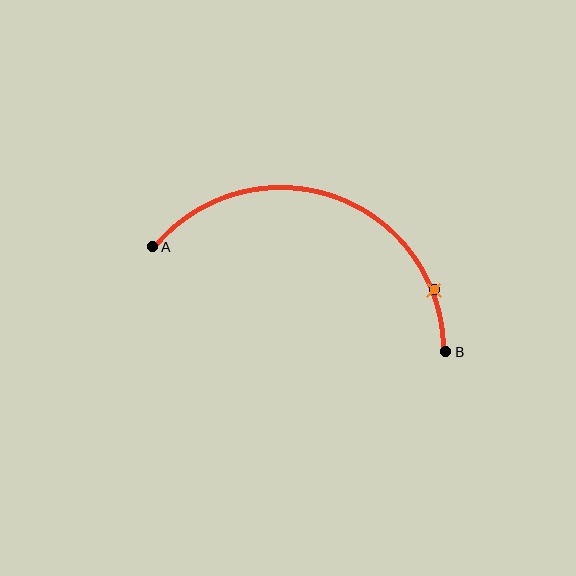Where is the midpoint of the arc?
The arc midpoint is the point on the curve farthest from the straight line joining A and B. It sits above that line.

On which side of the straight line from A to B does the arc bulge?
The arc bulges above the straight line connecting A and B.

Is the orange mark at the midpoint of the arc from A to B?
No. The orange mark lies on the arc but is closer to endpoint B. The arc midpoint would be at the point on the curve equidistant along the arc from both A and B.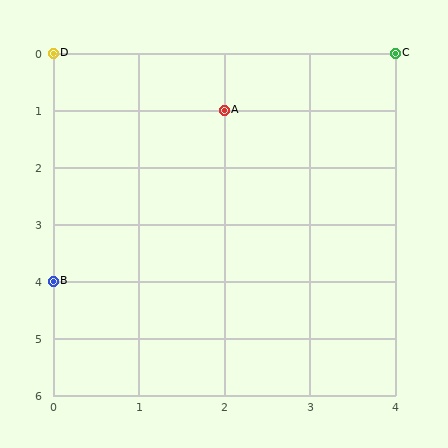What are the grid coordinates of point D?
Point D is at grid coordinates (0, 0).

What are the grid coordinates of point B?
Point B is at grid coordinates (0, 4).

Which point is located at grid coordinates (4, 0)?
Point C is at (4, 0).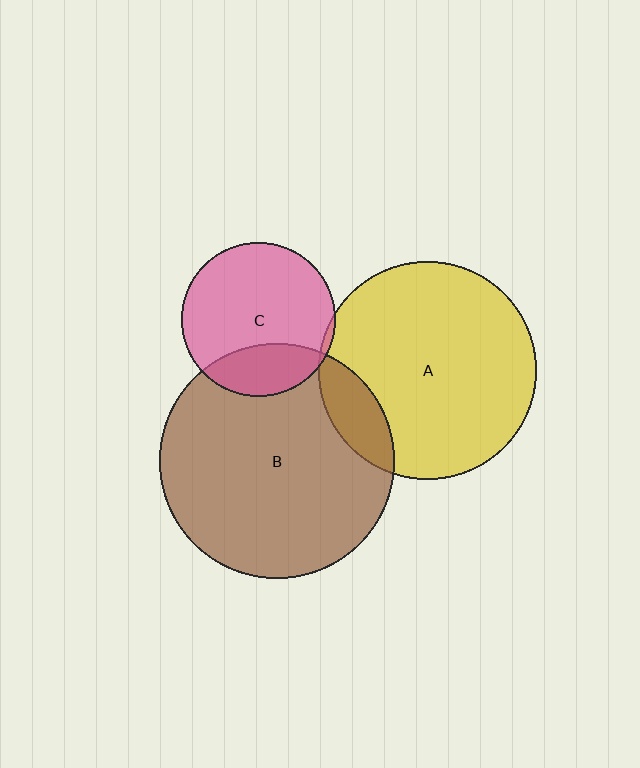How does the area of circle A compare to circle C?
Approximately 2.0 times.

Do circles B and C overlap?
Yes.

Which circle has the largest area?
Circle B (brown).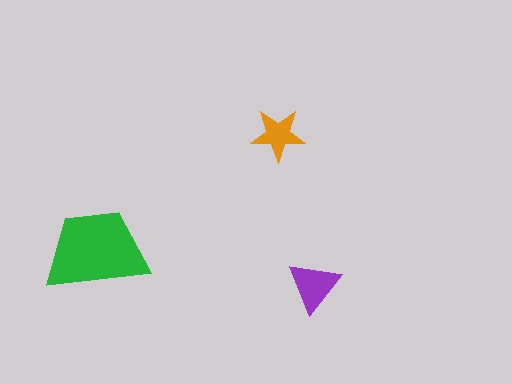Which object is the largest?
The green trapezoid.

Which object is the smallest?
The orange star.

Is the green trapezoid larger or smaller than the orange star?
Larger.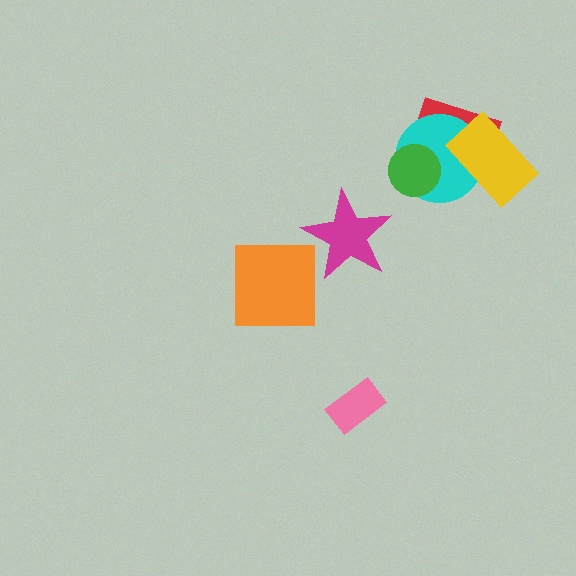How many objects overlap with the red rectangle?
3 objects overlap with the red rectangle.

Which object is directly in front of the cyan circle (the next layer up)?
The green circle is directly in front of the cyan circle.